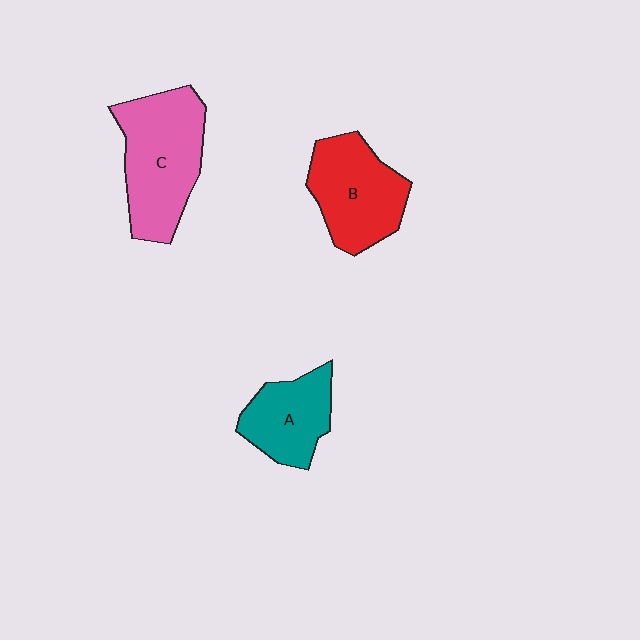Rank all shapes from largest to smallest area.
From largest to smallest: C (pink), B (red), A (teal).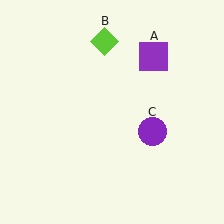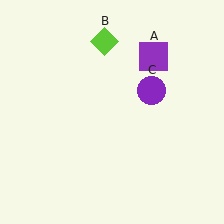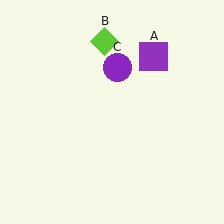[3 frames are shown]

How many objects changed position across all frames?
1 object changed position: purple circle (object C).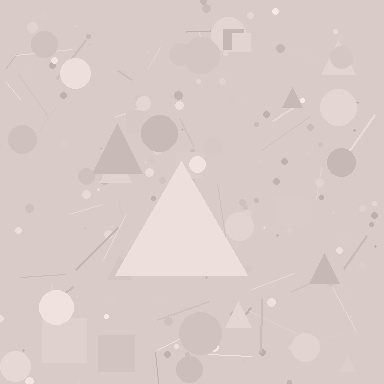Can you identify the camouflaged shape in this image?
The camouflaged shape is a triangle.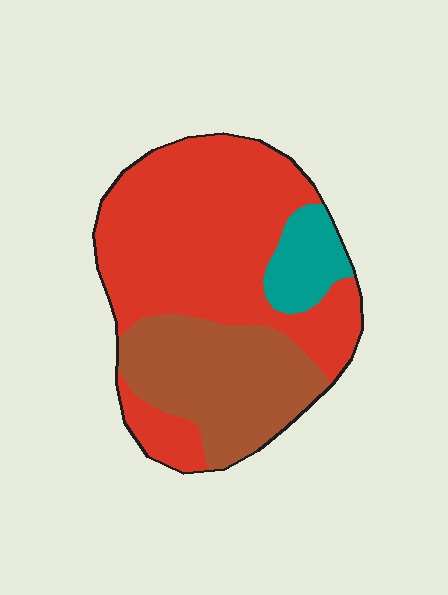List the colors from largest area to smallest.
From largest to smallest: red, brown, teal.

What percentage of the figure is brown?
Brown takes up between a sixth and a third of the figure.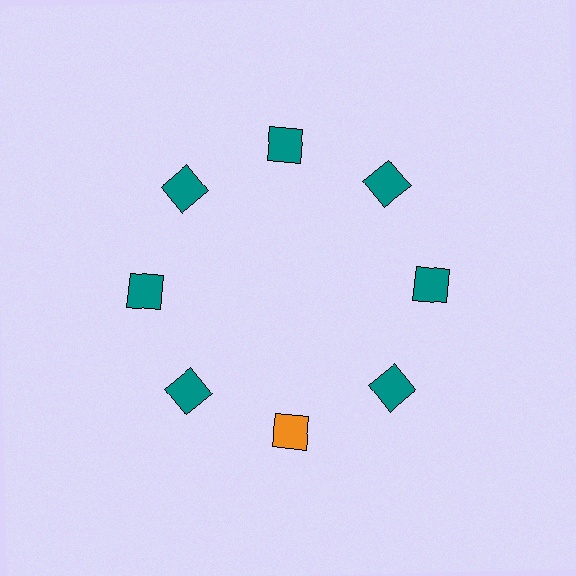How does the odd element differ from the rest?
It has a different color: orange instead of teal.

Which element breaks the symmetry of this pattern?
The orange square at roughly the 6 o'clock position breaks the symmetry. All other shapes are teal squares.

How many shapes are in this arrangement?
There are 8 shapes arranged in a ring pattern.